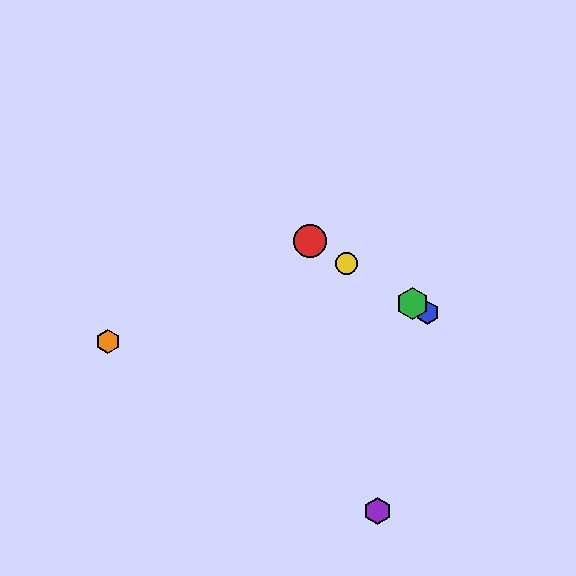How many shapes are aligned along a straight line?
4 shapes (the red circle, the blue hexagon, the green hexagon, the yellow circle) are aligned along a straight line.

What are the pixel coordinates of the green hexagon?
The green hexagon is at (412, 303).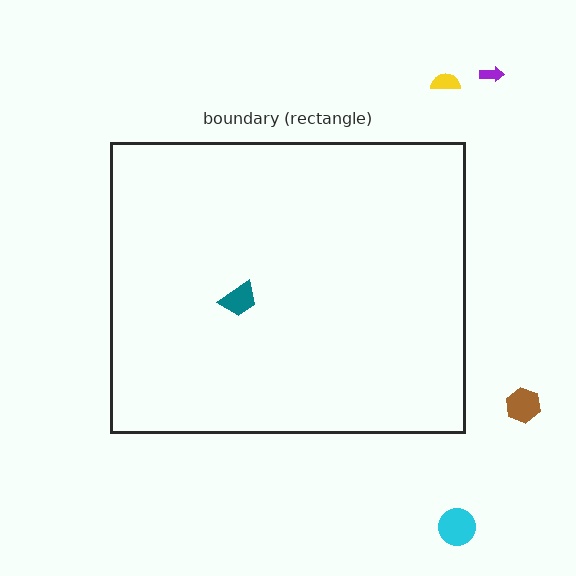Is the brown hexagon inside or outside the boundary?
Outside.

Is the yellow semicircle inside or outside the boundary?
Outside.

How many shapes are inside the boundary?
1 inside, 4 outside.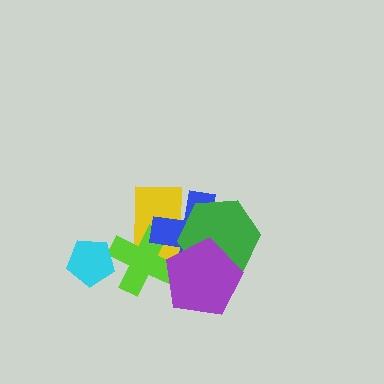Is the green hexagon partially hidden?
Yes, it is partially covered by another shape.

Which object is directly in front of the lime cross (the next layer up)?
The blue cross is directly in front of the lime cross.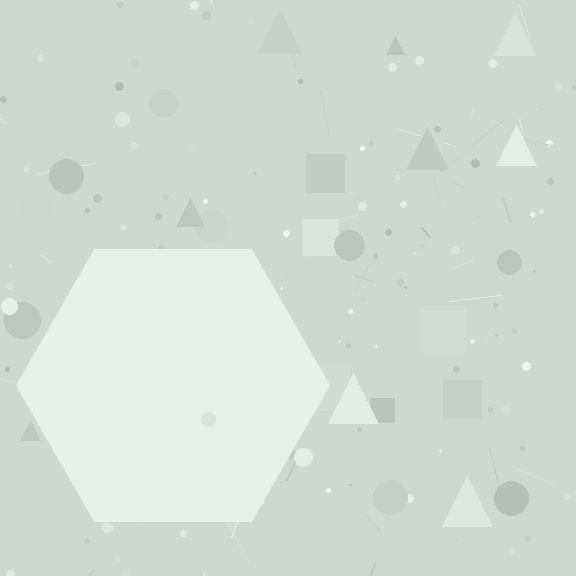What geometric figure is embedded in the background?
A hexagon is embedded in the background.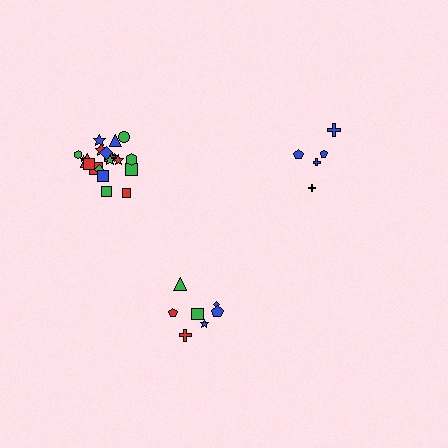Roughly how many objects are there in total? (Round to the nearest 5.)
Roughly 35 objects in total.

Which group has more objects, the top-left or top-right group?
The top-left group.